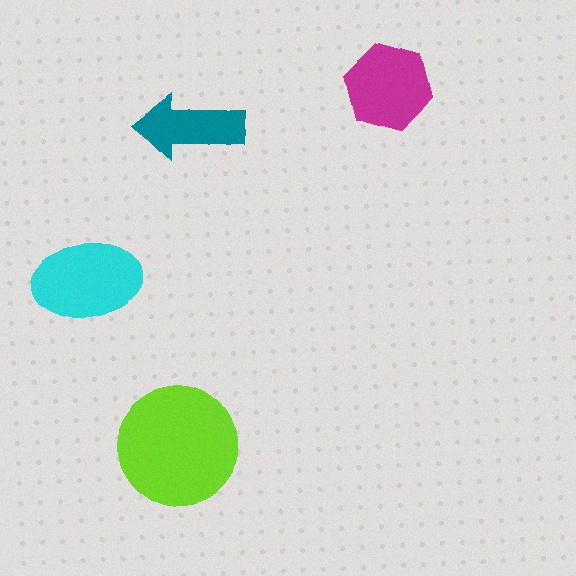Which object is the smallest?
The teal arrow.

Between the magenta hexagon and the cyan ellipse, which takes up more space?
The cyan ellipse.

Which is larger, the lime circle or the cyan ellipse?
The lime circle.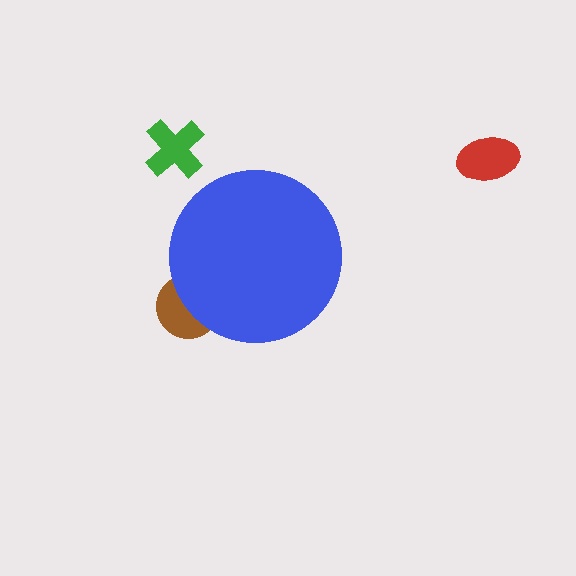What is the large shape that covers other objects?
A blue circle.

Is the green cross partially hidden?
No, the green cross is fully visible.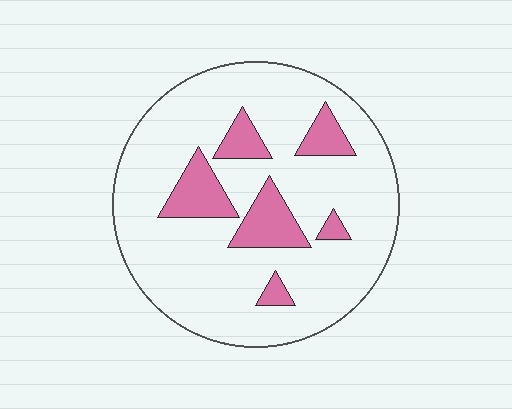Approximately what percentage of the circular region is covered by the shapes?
Approximately 15%.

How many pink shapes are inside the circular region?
6.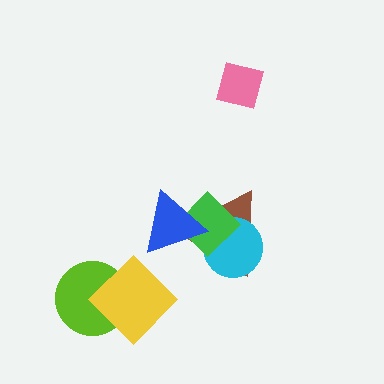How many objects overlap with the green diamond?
3 objects overlap with the green diamond.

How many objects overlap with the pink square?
0 objects overlap with the pink square.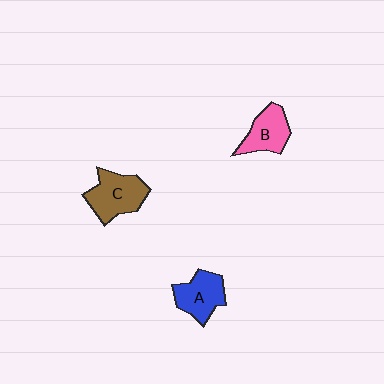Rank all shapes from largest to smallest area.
From largest to smallest: C (brown), A (blue), B (pink).